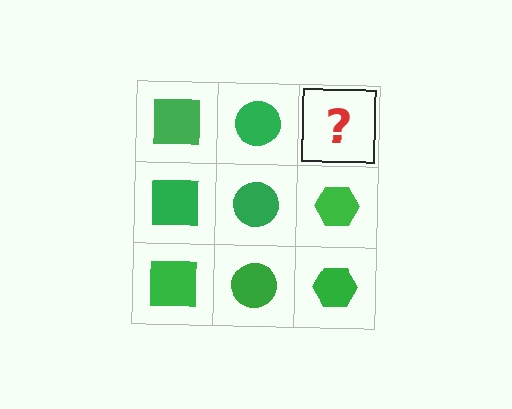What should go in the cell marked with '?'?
The missing cell should contain a green hexagon.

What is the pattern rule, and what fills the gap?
The rule is that each column has a consistent shape. The gap should be filled with a green hexagon.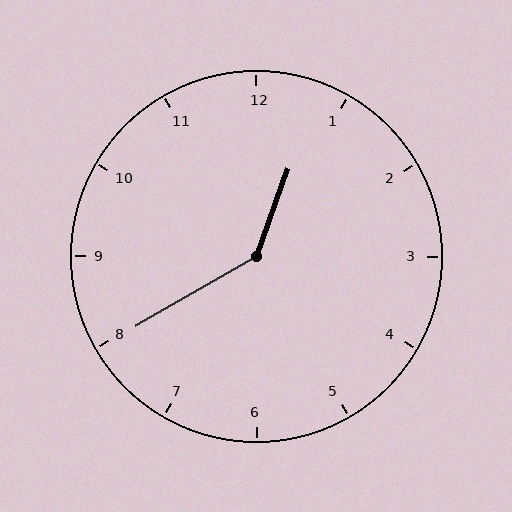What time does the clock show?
12:40.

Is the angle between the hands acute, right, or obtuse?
It is obtuse.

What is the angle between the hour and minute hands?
Approximately 140 degrees.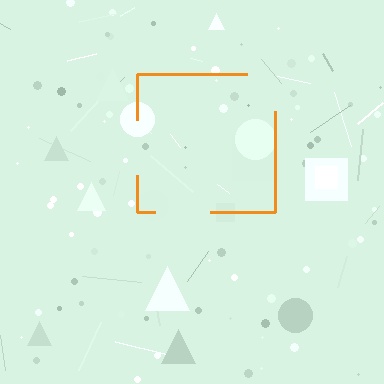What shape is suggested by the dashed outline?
The dashed outline suggests a square.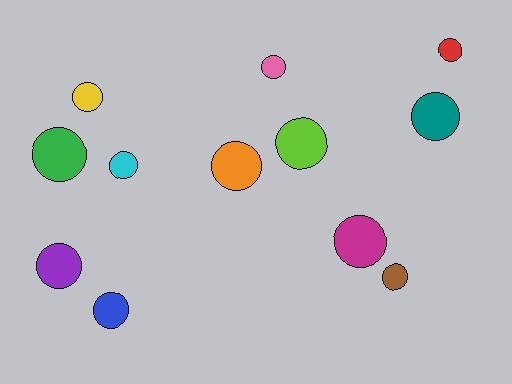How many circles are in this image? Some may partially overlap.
There are 12 circles.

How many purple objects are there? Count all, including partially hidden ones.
There is 1 purple object.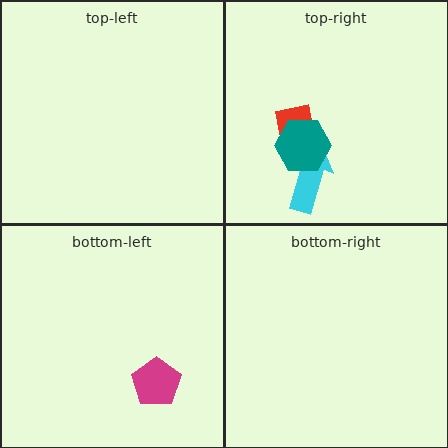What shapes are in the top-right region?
The red square, the cyan arrow, the teal hexagon.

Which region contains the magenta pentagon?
The bottom-left region.